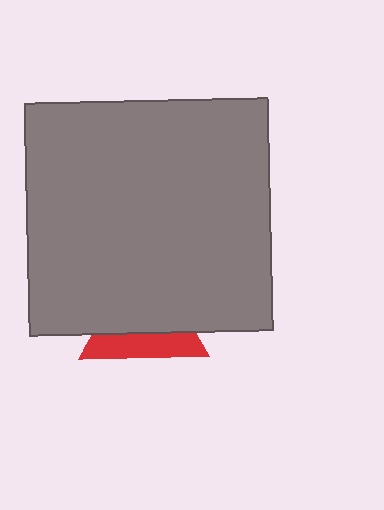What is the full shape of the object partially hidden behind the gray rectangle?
The partially hidden object is a red triangle.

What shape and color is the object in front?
The object in front is a gray rectangle.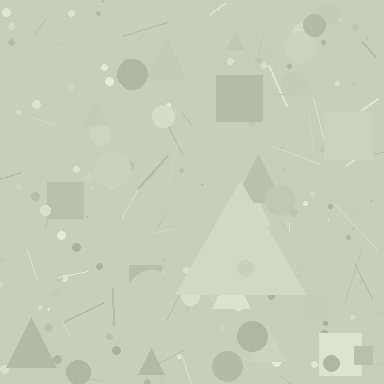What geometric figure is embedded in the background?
A triangle is embedded in the background.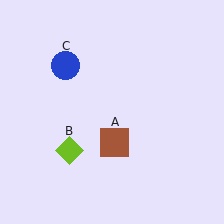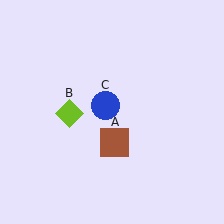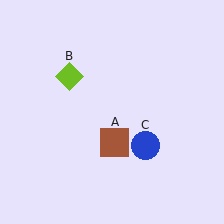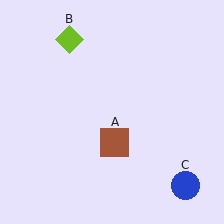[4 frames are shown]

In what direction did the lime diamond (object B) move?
The lime diamond (object B) moved up.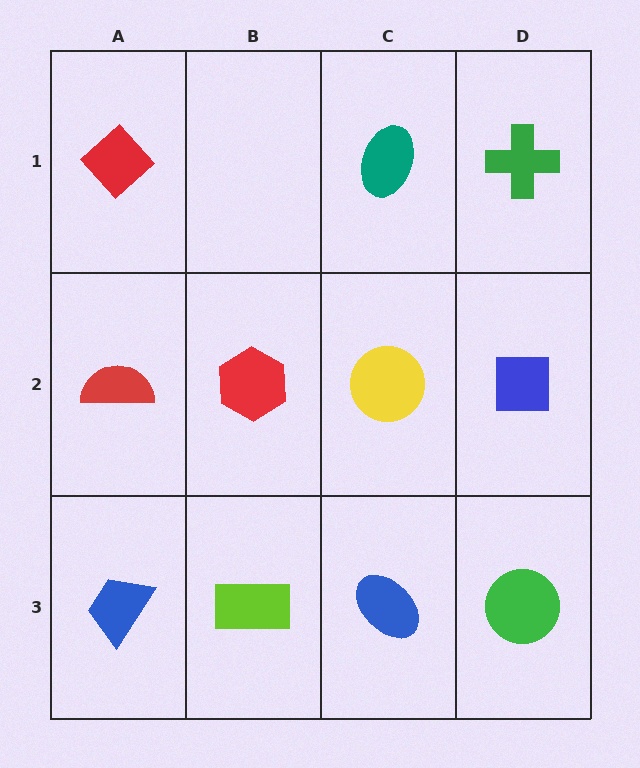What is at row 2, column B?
A red hexagon.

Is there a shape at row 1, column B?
No, that cell is empty.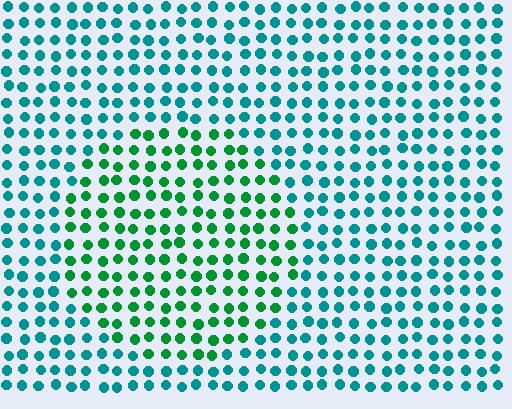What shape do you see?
I see a circle.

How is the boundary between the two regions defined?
The boundary is defined purely by a slight shift in hue (about 42 degrees). Spacing, size, and orientation are identical on both sides.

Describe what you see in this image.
The image is filled with small teal elements in a uniform arrangement. A circle-shaped region is visible where the elements are tinted to a slightly different hue, forming a subtle color boundary.